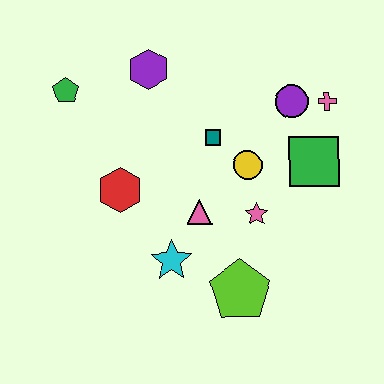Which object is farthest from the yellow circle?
The green pentagon is farthest from the yellow circle.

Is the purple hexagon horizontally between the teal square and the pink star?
No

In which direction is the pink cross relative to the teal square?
The pink cross is to the right of the teal square.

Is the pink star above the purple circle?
No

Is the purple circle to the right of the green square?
No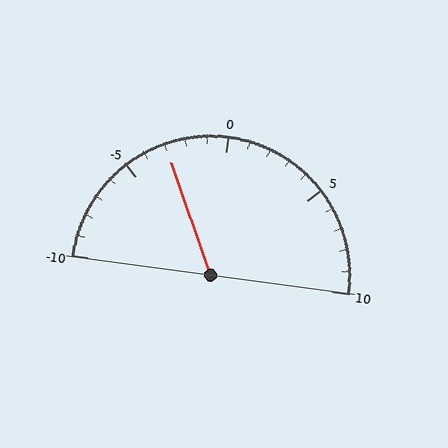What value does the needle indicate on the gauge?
The needle indicates approximately -3.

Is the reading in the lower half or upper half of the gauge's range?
The reading is in the lower half of the range (-10 to 10).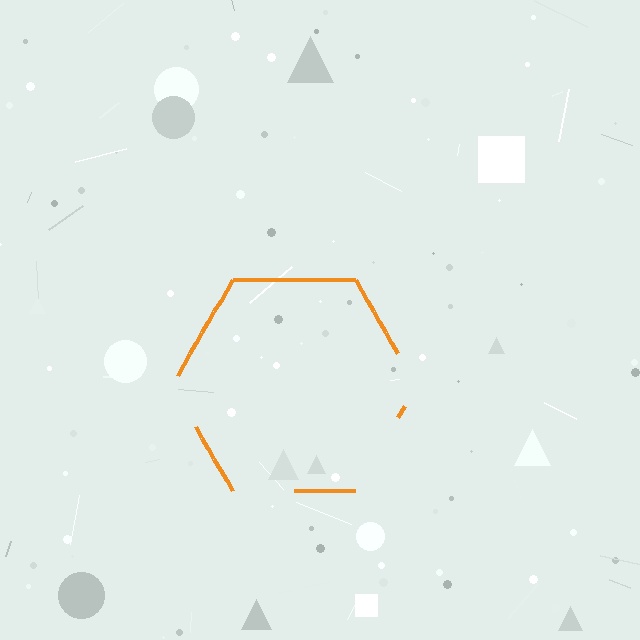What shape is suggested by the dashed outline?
The dashed outline suggests a hexagon.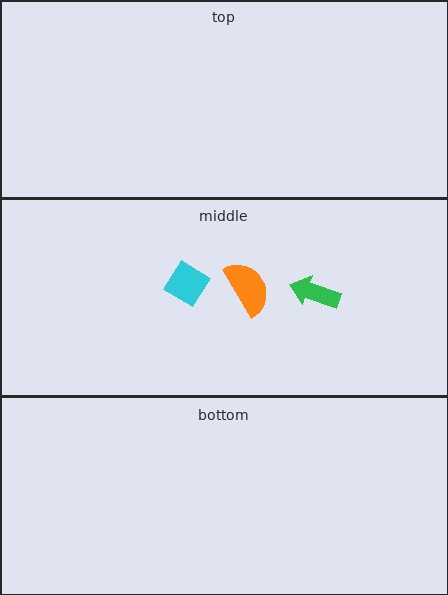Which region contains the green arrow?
The middle region.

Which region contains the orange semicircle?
The middle region.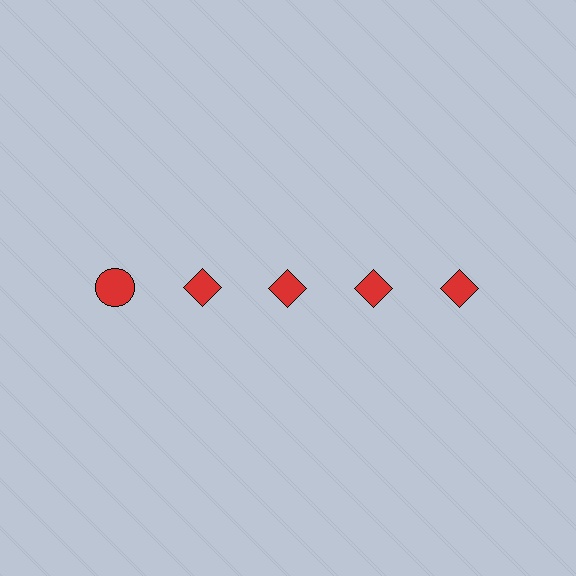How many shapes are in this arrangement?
There are 5 shapes arranged in a grid pattern.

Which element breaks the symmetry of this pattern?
The red circle in the top row, leftmost column breaks the symmetry. All other shapes are red diamonds.